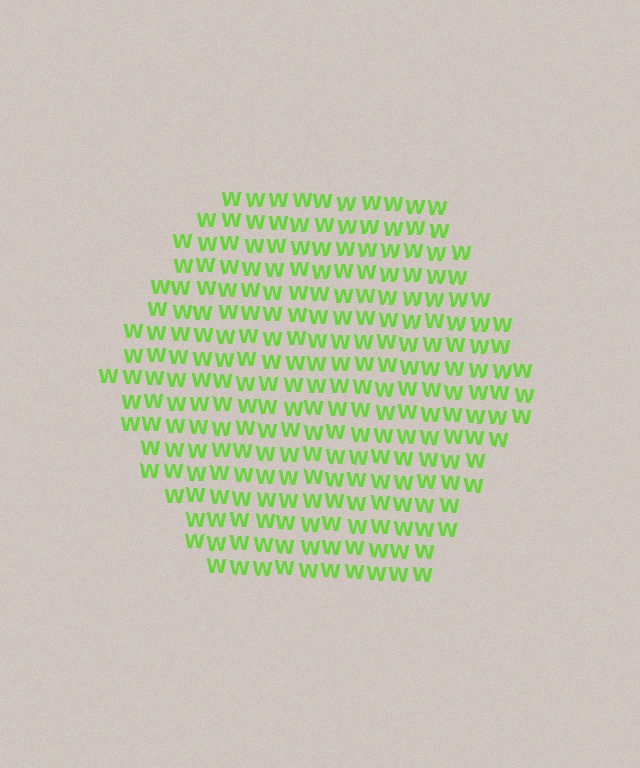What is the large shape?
The large shape is a hexagon.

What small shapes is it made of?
It is made of small letter W's.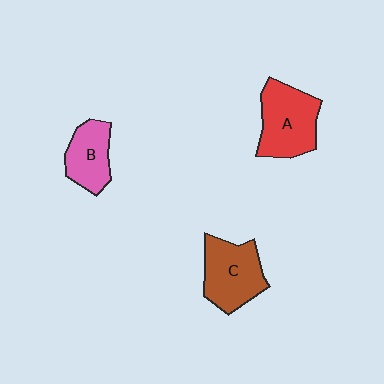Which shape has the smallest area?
Shape B (pink).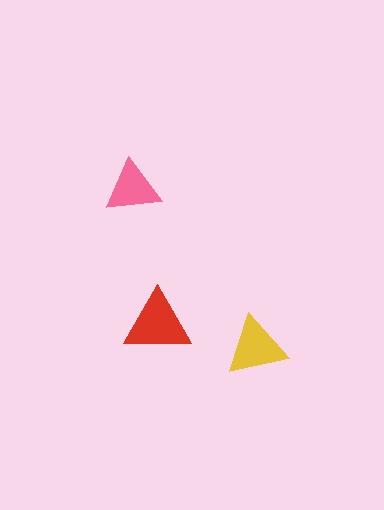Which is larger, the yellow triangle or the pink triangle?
The yellow one.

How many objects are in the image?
There are 3 objects in the image.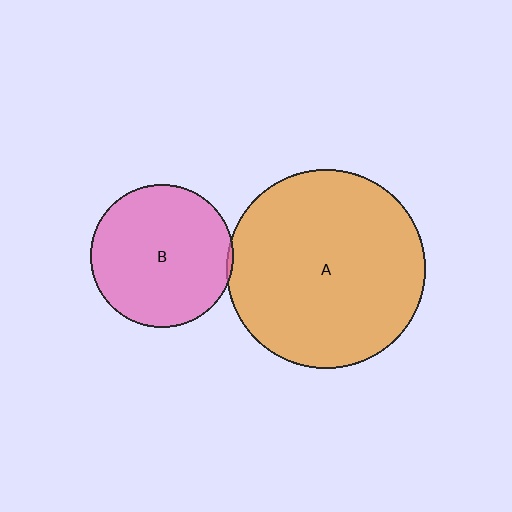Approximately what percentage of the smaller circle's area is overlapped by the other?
Approximately 5%.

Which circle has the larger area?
Circle A (orange).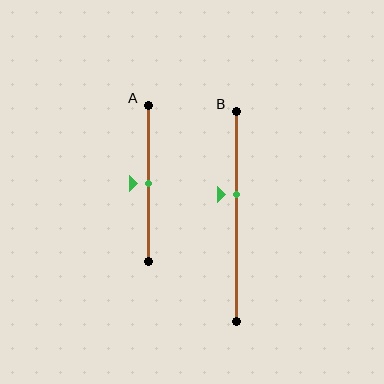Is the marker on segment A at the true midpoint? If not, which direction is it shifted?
Yes, the marker on segment A is at the true midpoint.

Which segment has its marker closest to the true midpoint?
Segment A has its marker closest to the true midpoint.